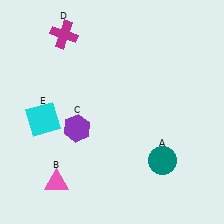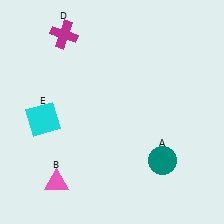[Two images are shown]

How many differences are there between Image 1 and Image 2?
There is 1 difference between the two images.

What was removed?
The purple hexagon (C) was removed in Image 2.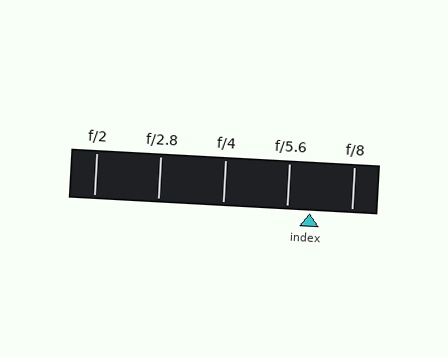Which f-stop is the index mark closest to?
The index mark is closest to f/5.6.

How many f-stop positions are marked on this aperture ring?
There are 5 f-stop positions marked.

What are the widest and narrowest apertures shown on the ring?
The widest aperture shown is f/2 and the narrowest is f/8.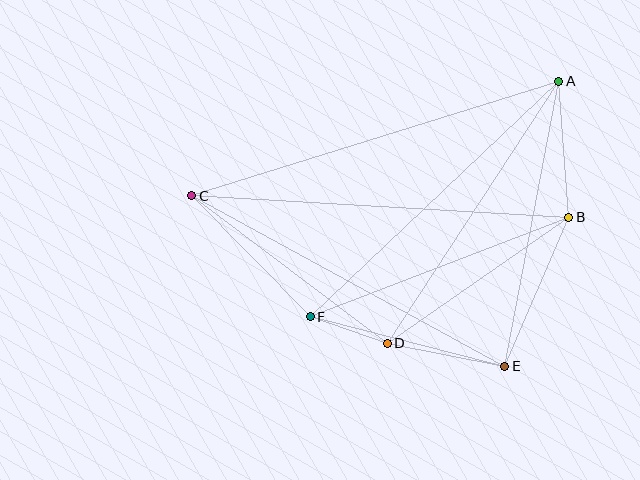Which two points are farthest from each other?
Points A and C are farthest from each other.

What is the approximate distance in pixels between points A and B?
The distance between A and B is approximately 137 pixels.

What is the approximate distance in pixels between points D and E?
The distance between D and E is approximately 120 pixels.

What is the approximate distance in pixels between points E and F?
The distance between E and F is approximately 201 pixels.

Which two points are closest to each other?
Points D and F are closest to each other.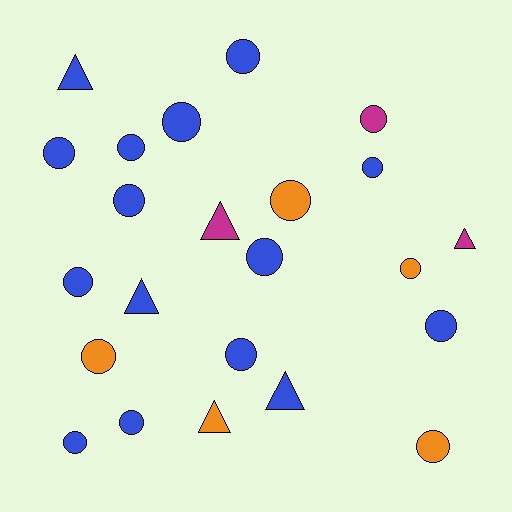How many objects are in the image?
There are 23 objects.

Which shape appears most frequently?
Circle, with 17 objects.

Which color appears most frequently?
Blue, with 15 objects.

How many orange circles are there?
There are 4 orange circles.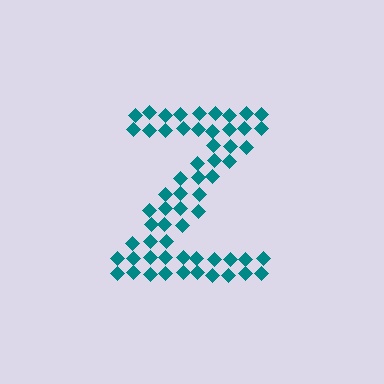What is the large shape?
The large shape is the letter Z.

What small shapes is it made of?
It is made of small diamonds.